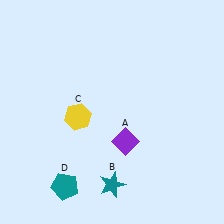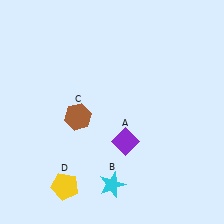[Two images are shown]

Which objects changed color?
B changed from teal to cyan. C changed from yellow to brown. D changed from teal to yellow.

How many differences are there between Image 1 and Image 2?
There are 3 differences between the two images.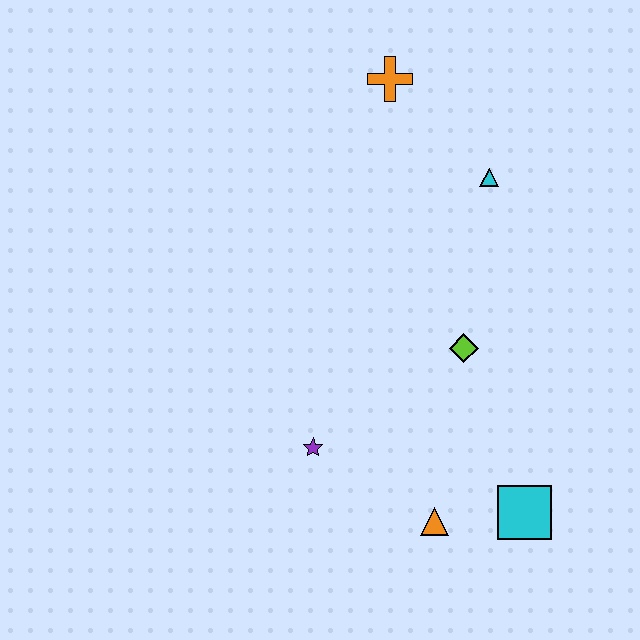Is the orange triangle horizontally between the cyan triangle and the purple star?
Yes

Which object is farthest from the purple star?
The orange cross is farthest from the purple star.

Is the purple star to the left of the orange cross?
Yes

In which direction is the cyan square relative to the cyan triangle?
The cyan square is below the cyan triangle.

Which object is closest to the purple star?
The orange triangle is closest to the purple star.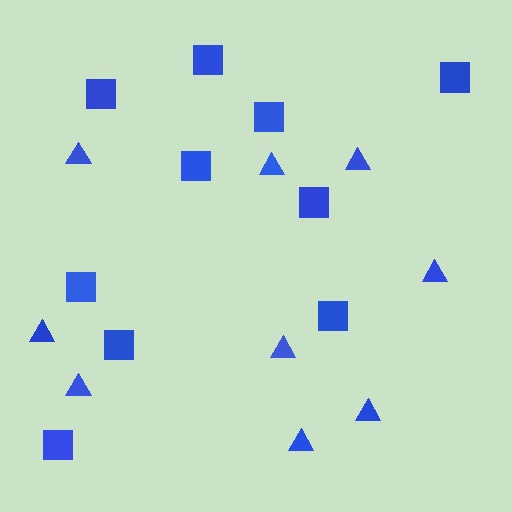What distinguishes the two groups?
There are 2 groups: one group of triangles (9) and one group of squares (10).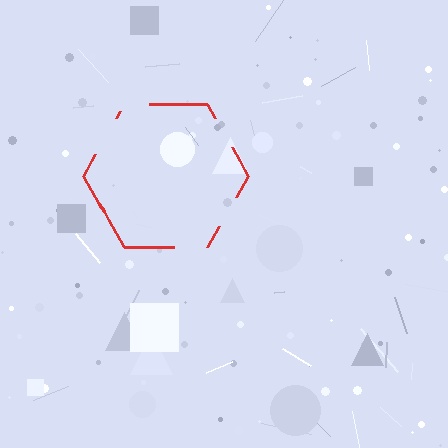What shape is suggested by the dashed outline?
The dashed outline suggests a hexagon.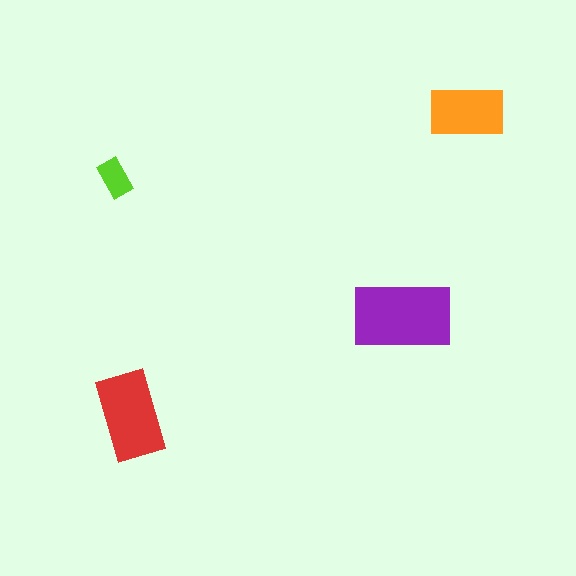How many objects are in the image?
There are 4 objects in the image.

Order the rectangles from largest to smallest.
the purple one, the red one, the orange one, the lime one.